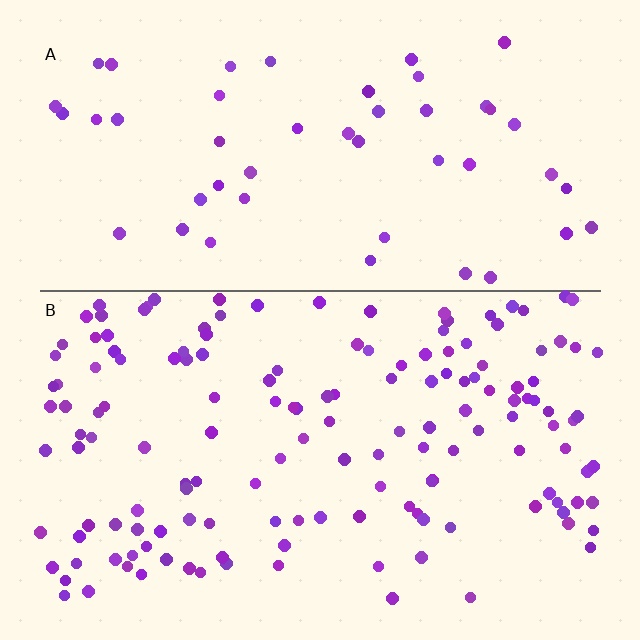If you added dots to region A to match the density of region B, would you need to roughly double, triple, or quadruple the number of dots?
Approximately triple.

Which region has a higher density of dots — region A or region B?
B (the bottom).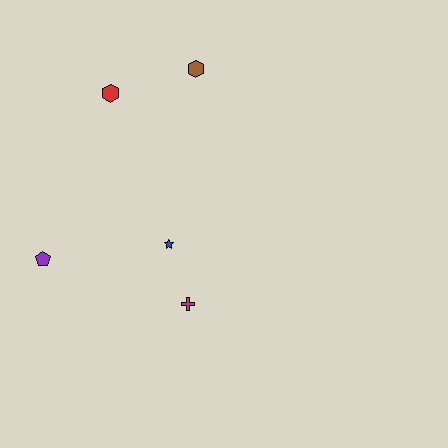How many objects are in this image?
There are 5 objects.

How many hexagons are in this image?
There are 2 hexagons.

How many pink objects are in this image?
There are no pink objects.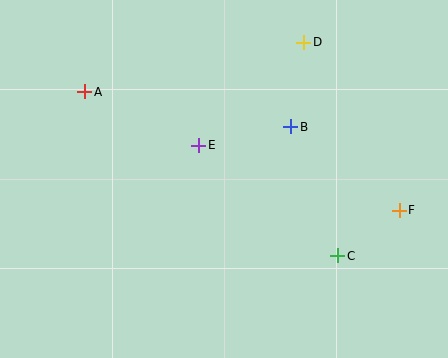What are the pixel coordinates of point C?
Point C is at (338, 256).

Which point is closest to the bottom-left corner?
Point A is closest to the bottom-left corner.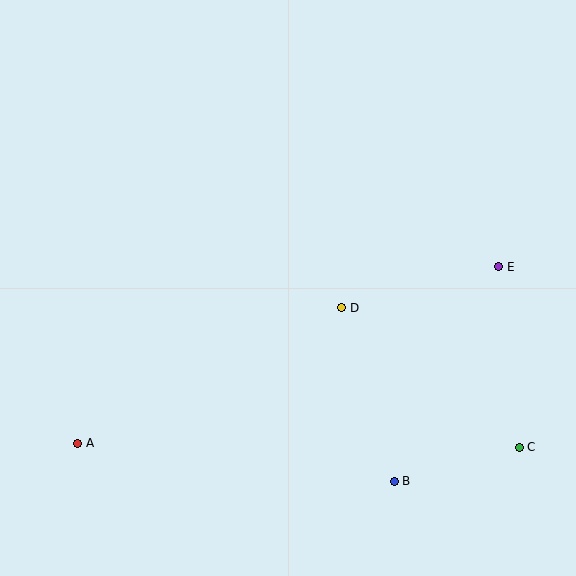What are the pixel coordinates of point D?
Point D is at (342, 308).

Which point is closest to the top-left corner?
Point A is closest to the top-left corner.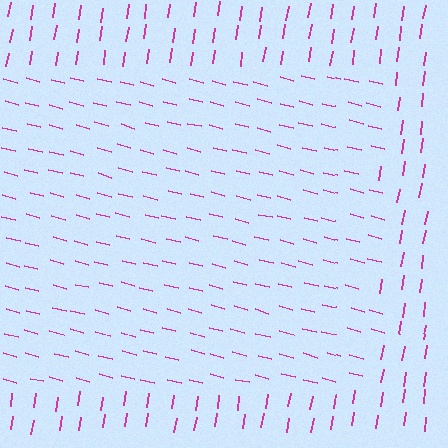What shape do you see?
I see a rectangle.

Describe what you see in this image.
The image is filled with small magenta line segments. A rectangle region in the image has lines oriented differently from the surrounding lines, creating a visible texture boundary.